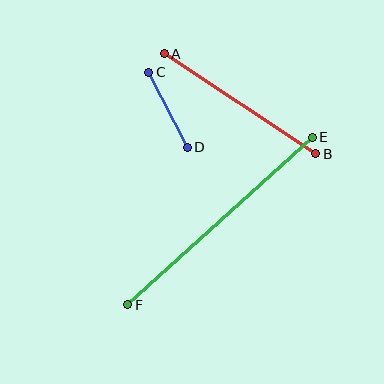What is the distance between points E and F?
The distance is approximately 249 pixels.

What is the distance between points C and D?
The distance is approximately 84 pixels.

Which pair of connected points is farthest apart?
Points E and F are farthest apart.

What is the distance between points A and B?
The distance is approximately 181 pixels.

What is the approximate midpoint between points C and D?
The midpoint is at approximately (168, 110) pixels.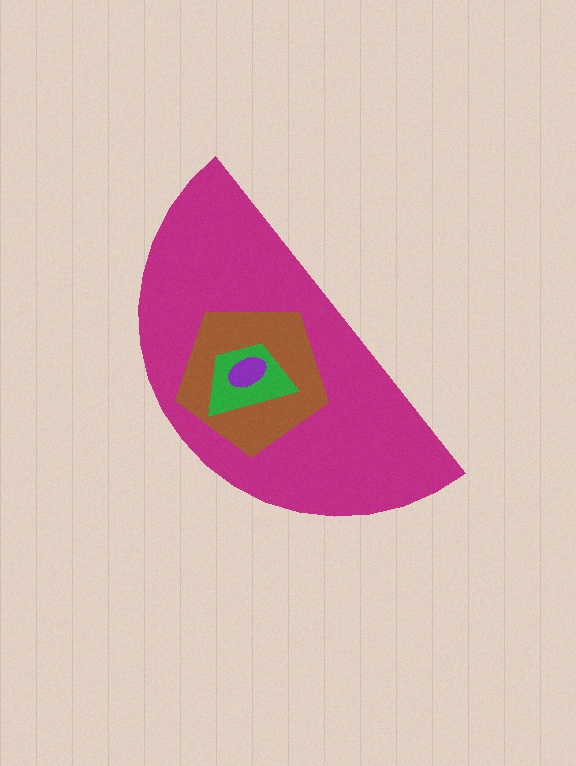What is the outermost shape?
The magenta semicircle.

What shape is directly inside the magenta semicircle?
The brown pentagon.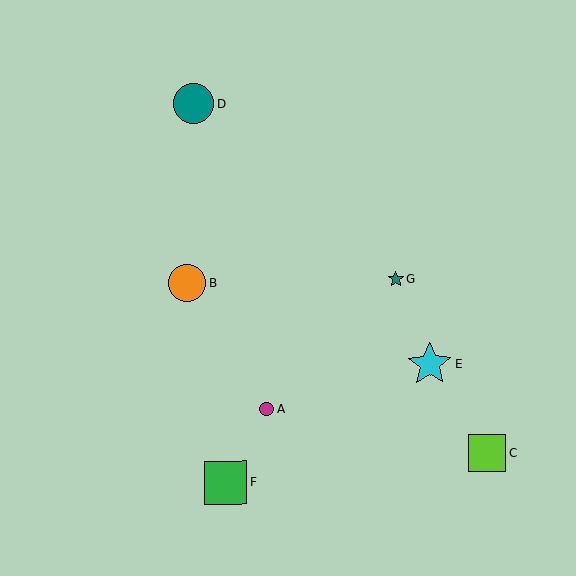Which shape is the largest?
The cyan star (labeled E) is the largest.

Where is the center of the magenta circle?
The center of the magenta circle is at (267, 409).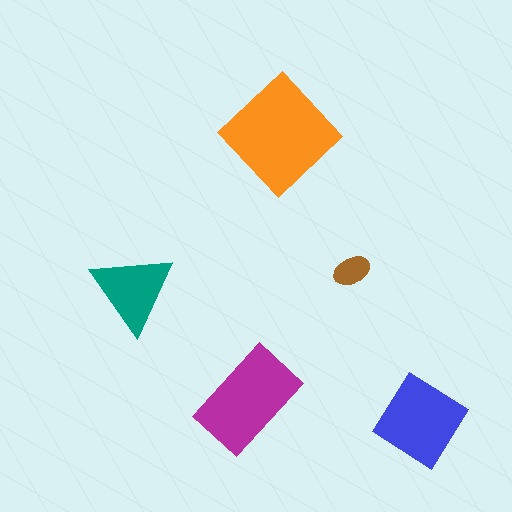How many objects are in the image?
There are 5 objects in the image.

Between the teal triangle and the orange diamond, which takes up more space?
The orange diamond.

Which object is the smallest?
The brown ellipse.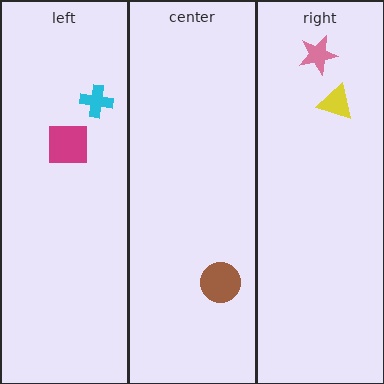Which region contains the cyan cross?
The left region.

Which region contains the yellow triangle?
The right region.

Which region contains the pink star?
The right region.